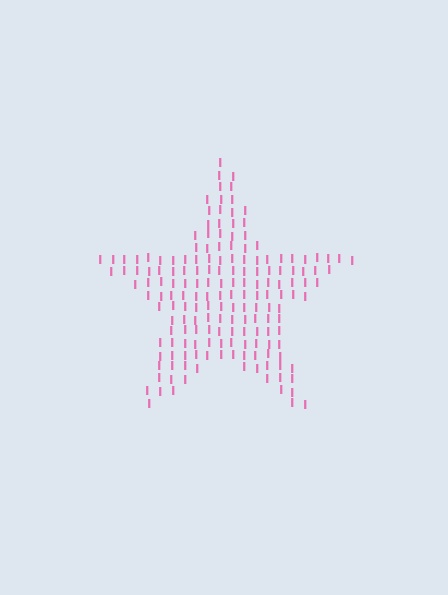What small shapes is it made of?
It is made of small letter I's.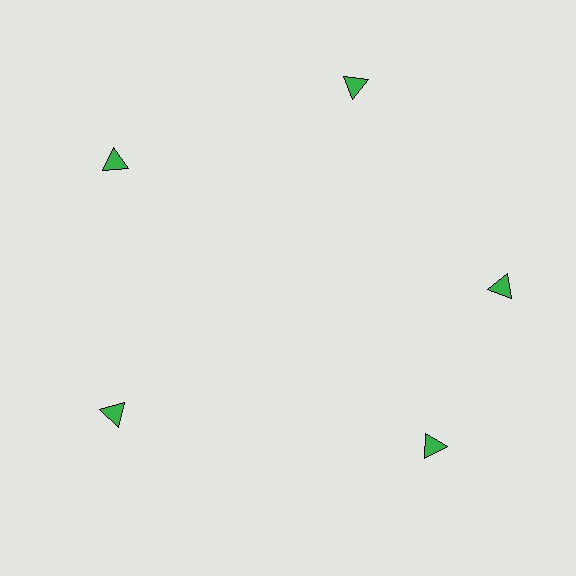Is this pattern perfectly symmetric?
No. The 5 green triangles are arranged in a ring, but one element near the 5 o'clock position is rotated out of alignment along the ring, breaking the 5-fold rotational symmetry.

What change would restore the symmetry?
The symmetry would be restored by rotating it back into even spacing with its neighbors so that all 5 triangles sit at equal angles and equal distance from the center.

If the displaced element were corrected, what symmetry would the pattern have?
It would have 5-fold rotational symmetry — the pattern would map onto itself every 72 degrees.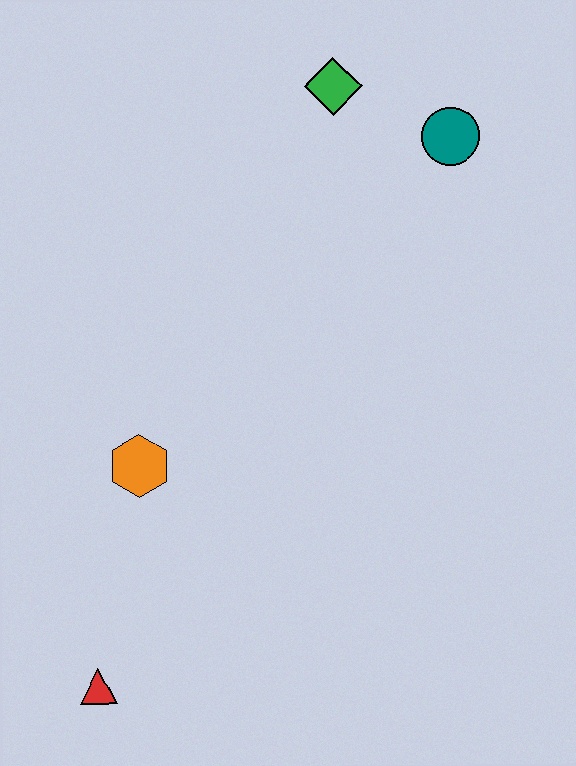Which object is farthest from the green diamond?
The red triangle is farthest from the green diamond.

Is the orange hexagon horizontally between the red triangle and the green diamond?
Yes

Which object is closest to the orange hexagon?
The red triangle is closest to the orange hexagon.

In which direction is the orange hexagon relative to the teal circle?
The orange hexagon is below the teal circle.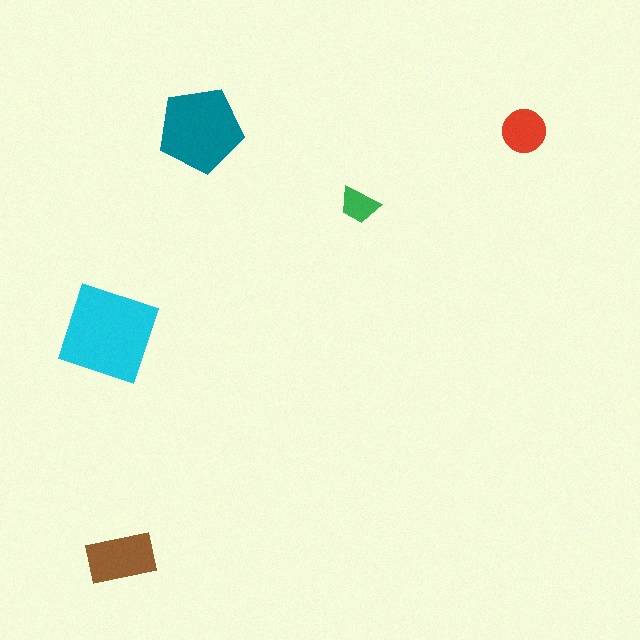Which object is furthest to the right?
The red circle is rightmost.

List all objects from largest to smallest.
The cyan diamond, the teal pentagon, the brown rectangle, the red circle, the green trapezoid.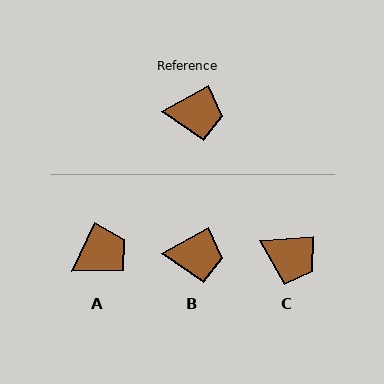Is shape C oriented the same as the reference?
No, it is off by about 25 degrees.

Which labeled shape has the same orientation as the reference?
B.